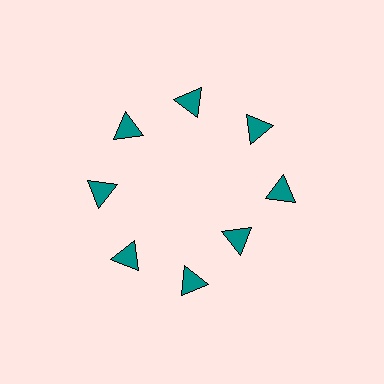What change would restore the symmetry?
The symmetry would be restored by moving it outward, back onto the ring so that all 8 triangles sit at equal angles and equal distance from the center.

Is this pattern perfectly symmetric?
No. The 8 teal triangles are arranged in a ring, but one element near the 4 o'clock position is pulled inward toward the center, breaking the 8-fold rotational symmetry.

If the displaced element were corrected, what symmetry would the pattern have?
It would have 8-fold rotational symmetry — the pattern would map onto itself every 45 degrees.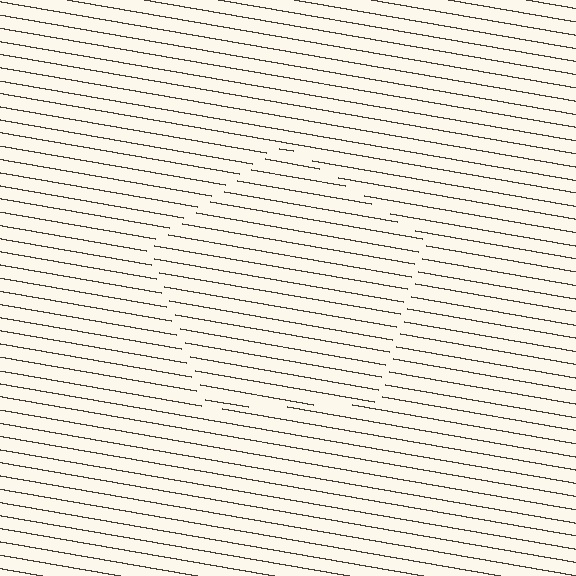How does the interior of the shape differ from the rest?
The interior of the shape contains the same grating, shifted by half a period — the contour is defined by the phase discontinuity where line-ends from the inner and outer gratings abut.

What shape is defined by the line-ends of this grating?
An illusory pentagon. The interior of the shape contains the same grating, shifted by half a period — the contour is defined by the phase discontinuity where line-ends from the inner and outer gratings abut.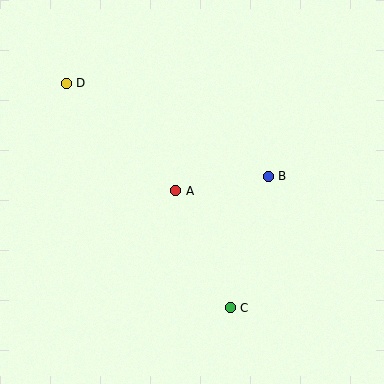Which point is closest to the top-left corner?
Point D is closest to the top-left corner.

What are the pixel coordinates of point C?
Point C is at (230, 308).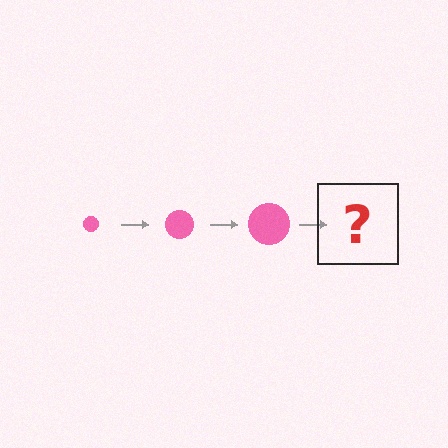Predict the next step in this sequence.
The next step is a pink circle, larger than the previous one.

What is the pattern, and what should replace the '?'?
The pattern is that the circle gets progressively larger each step. The '?' should be a pink circle, larger than the previous one.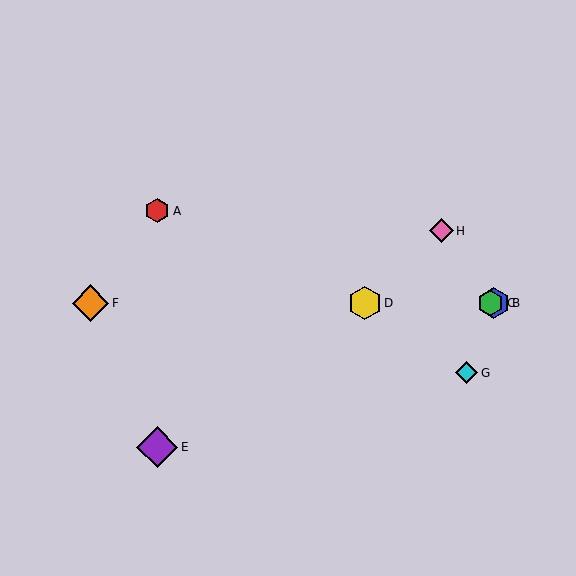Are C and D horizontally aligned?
Yes, both are at y≈303.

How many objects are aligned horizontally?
4 objects (B, C, D, F) are aligned horizontally.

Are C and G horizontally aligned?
No, C is at y≈303 and G is at y≈373.